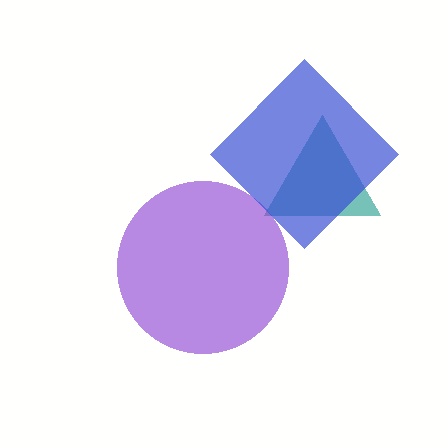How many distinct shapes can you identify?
There are 3 distinct shapes: a teal triangle, a purple circle, a blue diamond.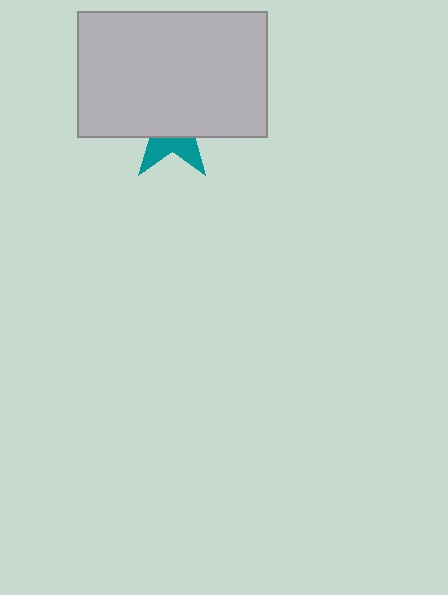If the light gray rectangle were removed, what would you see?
You would see the complete teal star.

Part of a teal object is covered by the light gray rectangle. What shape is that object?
It is a star.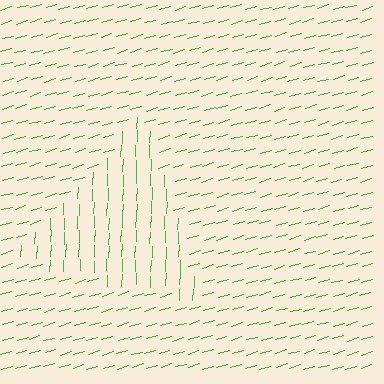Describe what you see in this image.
The image is filled with small green line segments. A triangle region in the image has lines oriented differently from the surrounding lines, creating a visible texture boundary.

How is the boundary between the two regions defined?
The boundary is defined purely by a change in line orientation (approximately 72 degrees difference). All lines are the same color and thickness.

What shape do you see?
I see a triangle.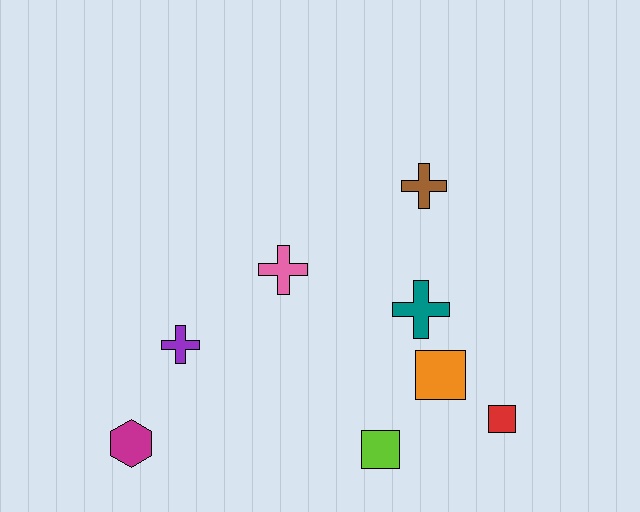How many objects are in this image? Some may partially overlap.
There are 8 objects.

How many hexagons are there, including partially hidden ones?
There is 1 hexagon.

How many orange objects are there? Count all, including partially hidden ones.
There is 1 orange object.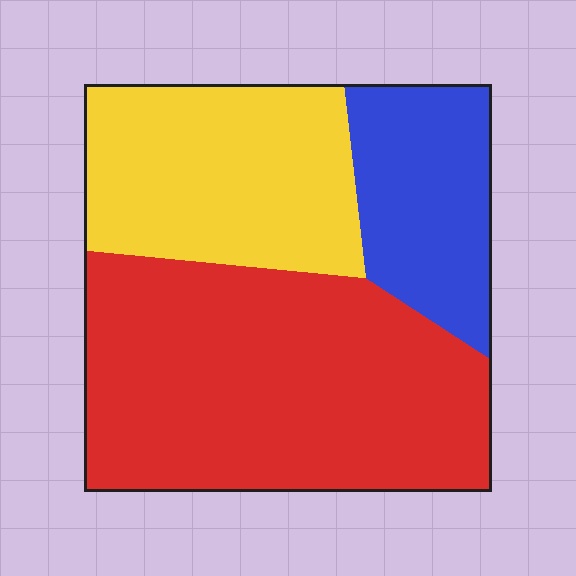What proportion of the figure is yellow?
Yellow covers around 30% of the figure.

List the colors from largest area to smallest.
From largest to smallest: red, yellow, blue.